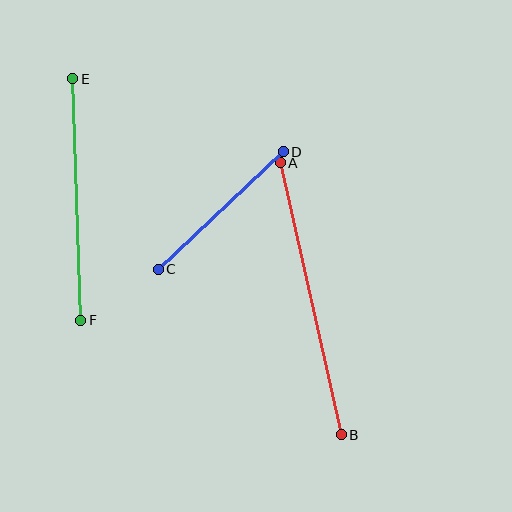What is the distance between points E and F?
The distance is approximately 242 pixels.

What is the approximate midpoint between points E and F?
The midpoint is at approximately (77, 199) pixels.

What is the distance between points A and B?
The distance is approximately 279 pixels.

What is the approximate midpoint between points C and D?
The midpoint is at approximately (221, 210) pixels.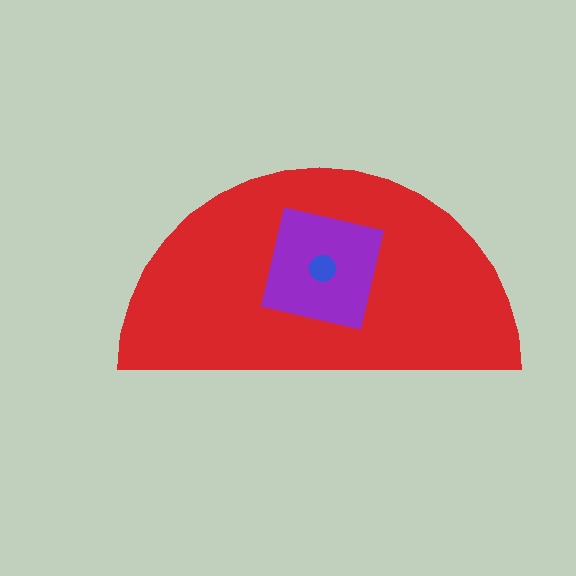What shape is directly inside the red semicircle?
The purple square.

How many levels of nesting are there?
3.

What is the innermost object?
The blue circle.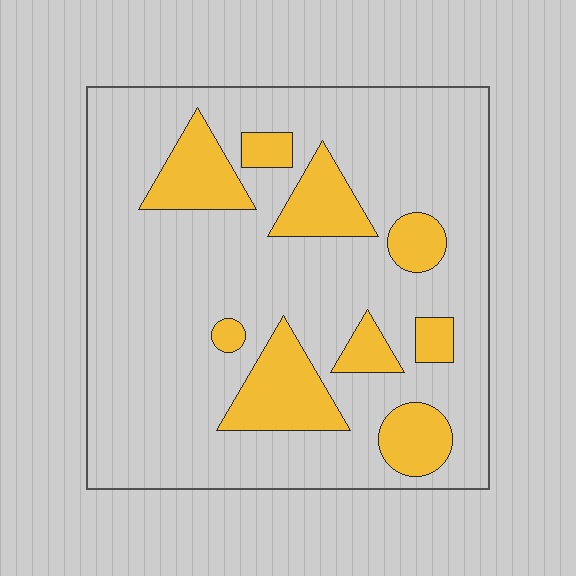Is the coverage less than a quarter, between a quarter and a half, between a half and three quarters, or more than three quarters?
Less than a quarter.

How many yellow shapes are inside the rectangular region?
9.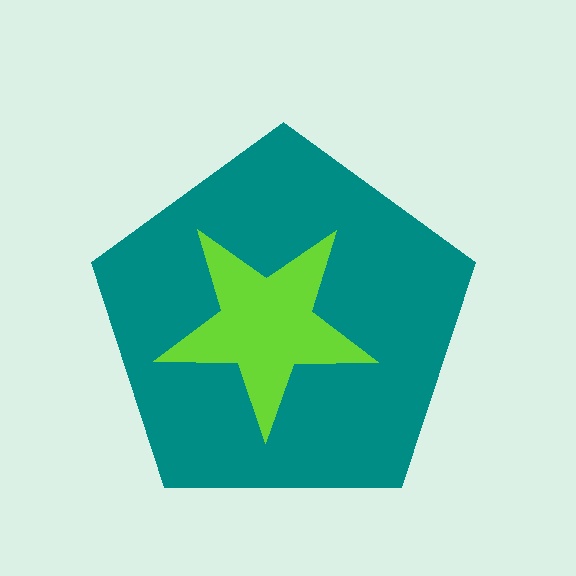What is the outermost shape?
The teal pentagon.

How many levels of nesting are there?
2.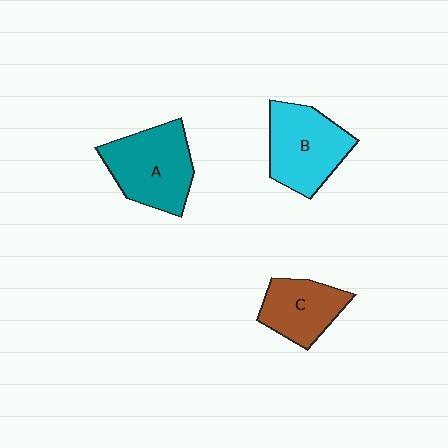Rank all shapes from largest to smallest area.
From largest to smallest: A (teal), B (cyan), C (brown).